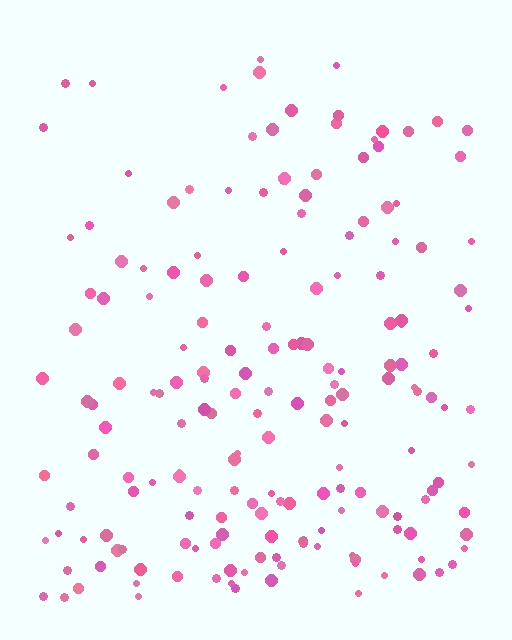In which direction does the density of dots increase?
From top to bottom, with the bottom side densest.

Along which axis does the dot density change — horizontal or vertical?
Vertical.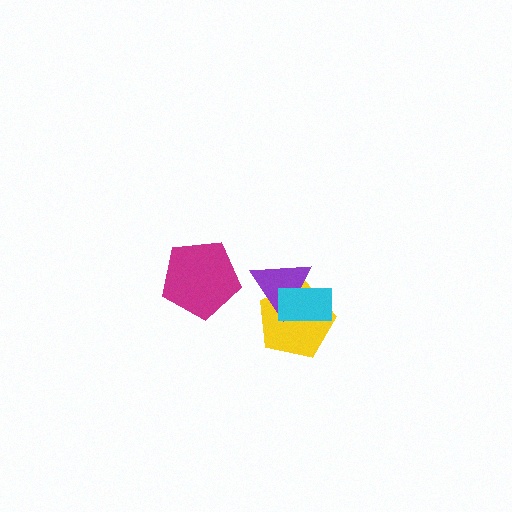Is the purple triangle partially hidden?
Yes, it is partially covered by another shape.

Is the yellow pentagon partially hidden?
Yes, it is partially covered by another shape.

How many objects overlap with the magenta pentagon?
0 objects overlap with the magenta pentagon.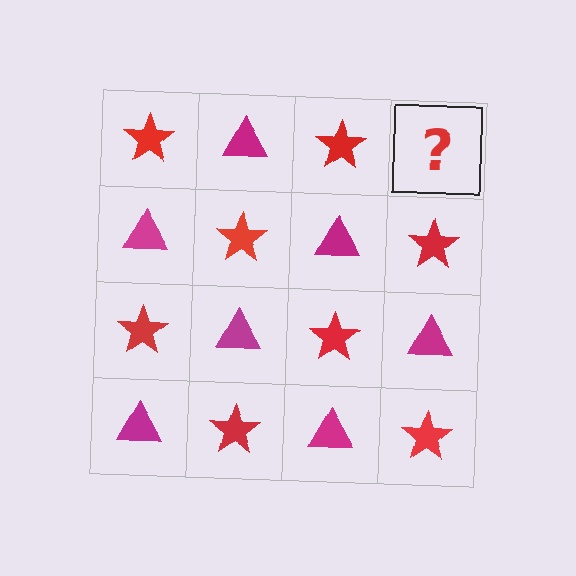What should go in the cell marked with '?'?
The missing cell should contain a magenta triangle.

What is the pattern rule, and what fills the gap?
The rule is that it alternates red star and magenta triangle in a checkerboard pattern. The gap should be filled with a magenta triangle.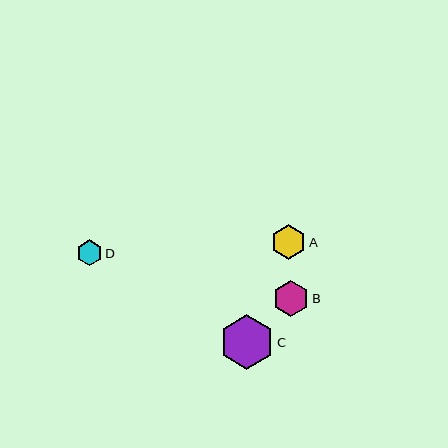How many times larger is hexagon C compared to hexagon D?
Hexagon C is approximately 2.1 times the size of hexagon D.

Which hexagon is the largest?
Hexagon C is the largest with a size of approximately 55 pixels.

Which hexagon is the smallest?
Hexagon D is the smallest with a size of approximately 26 pixels.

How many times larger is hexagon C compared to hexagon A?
Hexagon C is approximately 1.6 times the size of hexagon A.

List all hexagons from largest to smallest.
From largest to smallest: C, B, A, D.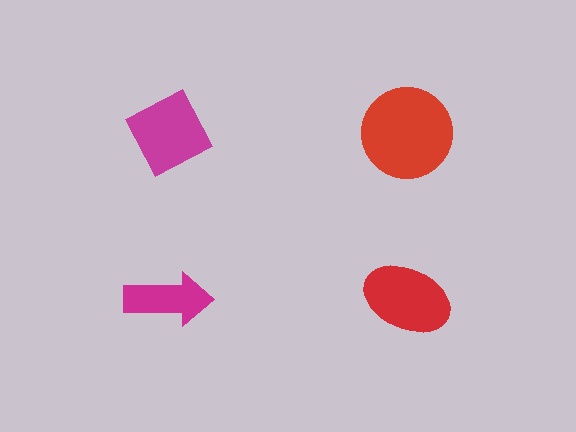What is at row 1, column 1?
A magenta diamond.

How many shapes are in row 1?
2 shapes.